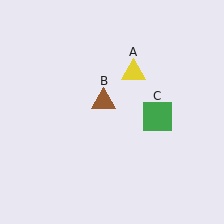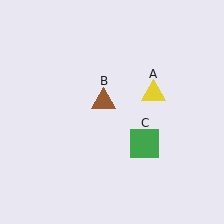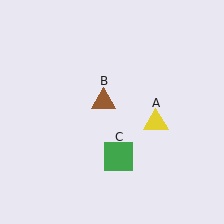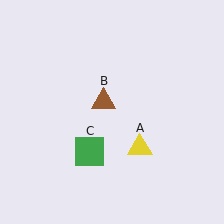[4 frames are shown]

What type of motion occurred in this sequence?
The yellow triangle (object A), green square (object C) rotated clockwise around the center of the scene.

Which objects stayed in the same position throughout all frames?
Brown triangle (object B) remained stationary.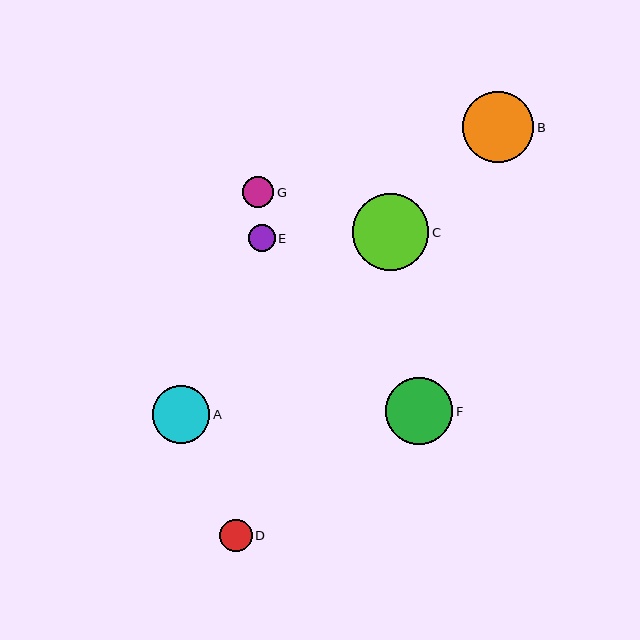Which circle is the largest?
Circle C is the largest with a size of approximately 76 pixels.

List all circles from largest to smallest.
From largest to smallest: C, B, F, A, D, G, E.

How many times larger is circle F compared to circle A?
Circle F is approximately 1.2 times the size of circle A.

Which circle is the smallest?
Circle E is the smallest with a size of approximately 27 pixels.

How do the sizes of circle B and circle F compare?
Circle B and circle F are approximately the same size.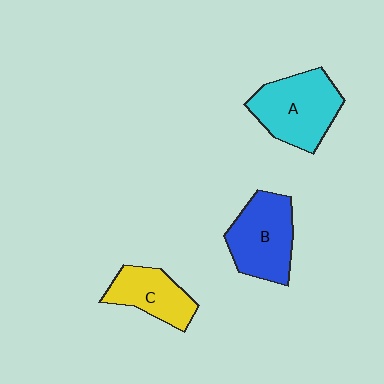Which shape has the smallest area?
Shape C (yellow).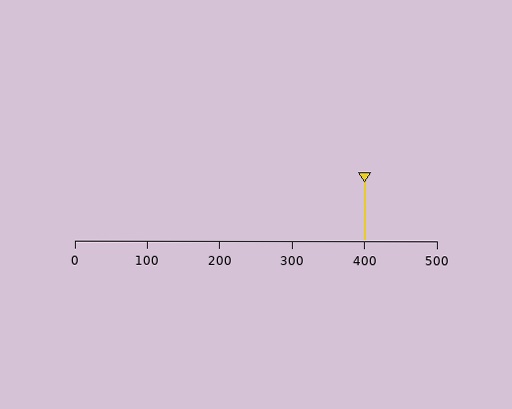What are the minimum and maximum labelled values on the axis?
The axis runs from 0 to 500.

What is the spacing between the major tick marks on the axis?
The major ticks are spaced 100 apart.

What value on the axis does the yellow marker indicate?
The marker indicates approximately 400.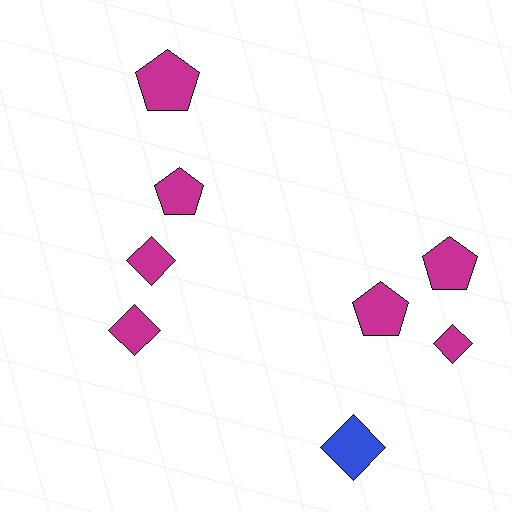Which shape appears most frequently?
Diamond, with 4 objects.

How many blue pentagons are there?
There are no blue pentagons.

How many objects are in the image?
There are 8 objects.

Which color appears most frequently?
Magenta, with 7 objects.